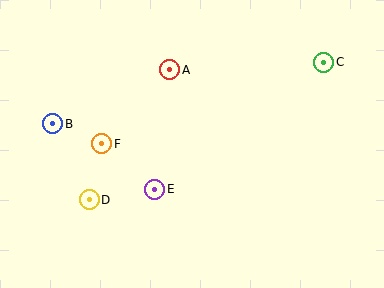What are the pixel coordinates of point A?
Point A is at (170, 70).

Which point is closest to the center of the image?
Point E at (155, 189) is closest to the center.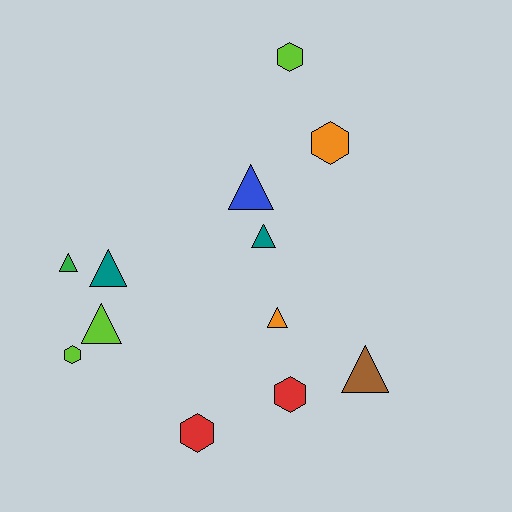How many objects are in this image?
There are 12 objects.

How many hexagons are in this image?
There are 5 hexagons.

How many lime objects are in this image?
There are 3 lime objects.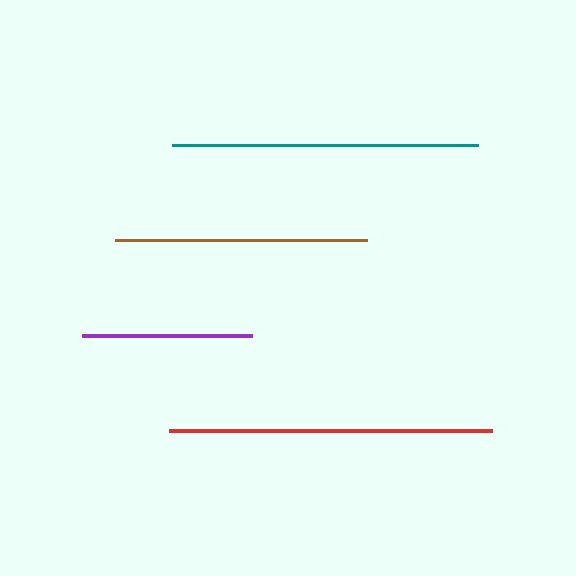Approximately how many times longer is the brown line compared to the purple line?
The brown line is approximately 1.5 times the length of the purple line.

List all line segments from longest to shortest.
From longest to shortest: red, teal, brown, purple.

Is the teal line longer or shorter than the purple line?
The teal line is longer than the purple line.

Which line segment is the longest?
The red line is the longest at approximately 324 pixels.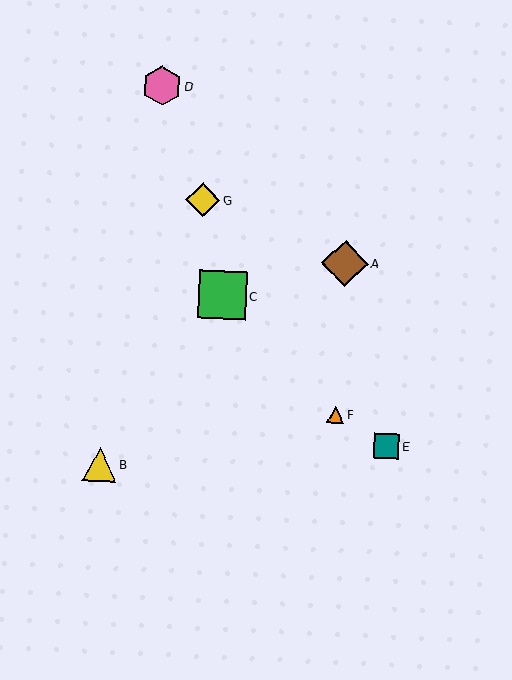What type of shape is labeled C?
Shape C is a green square.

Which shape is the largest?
The green square (labeled C) is the largest.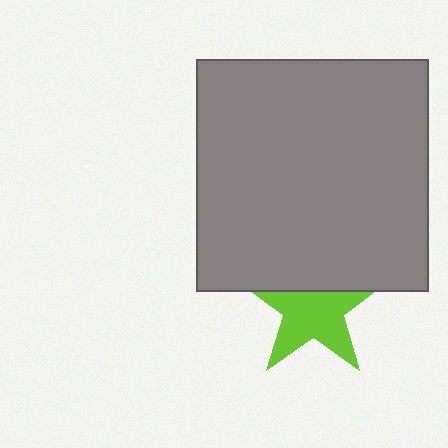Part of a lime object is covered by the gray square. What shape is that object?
It is a star.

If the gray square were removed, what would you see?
You would see the complete lime star.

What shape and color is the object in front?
The object in front is a gray square.